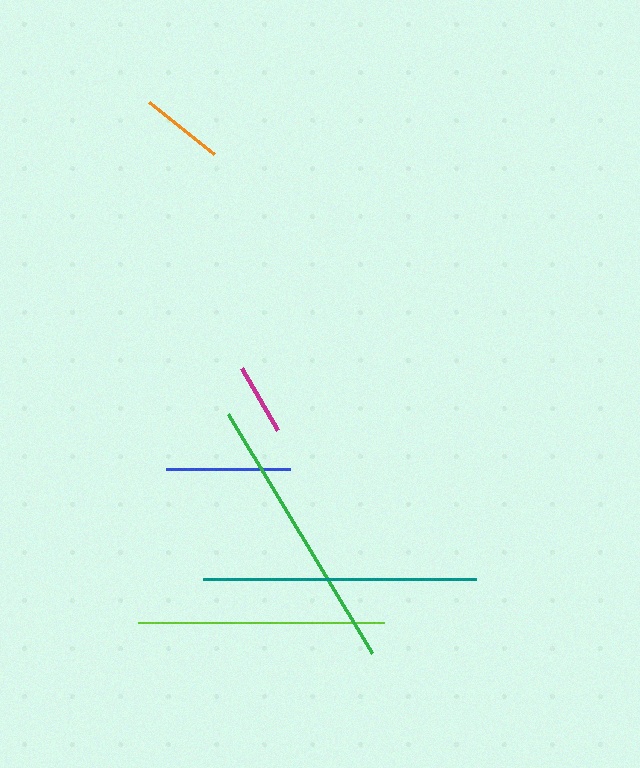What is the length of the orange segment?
The orange segment is approximately 83 pixels long.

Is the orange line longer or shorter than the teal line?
The teal line is longer than the orange line.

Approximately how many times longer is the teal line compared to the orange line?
The teal line is approximately 3.3 times the length of the orange line.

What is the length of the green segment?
The green segment is approximately 279 pixels long.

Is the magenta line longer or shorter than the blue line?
The blue line is longer than the magenta line.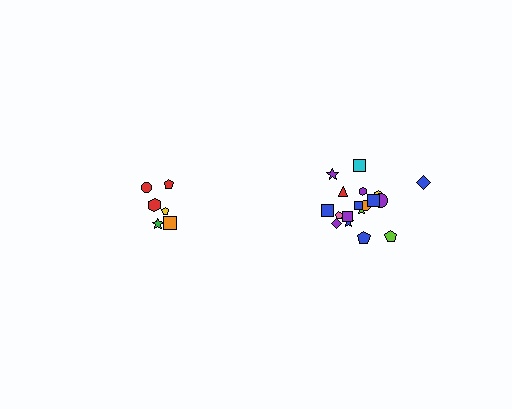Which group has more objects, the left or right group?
The right group.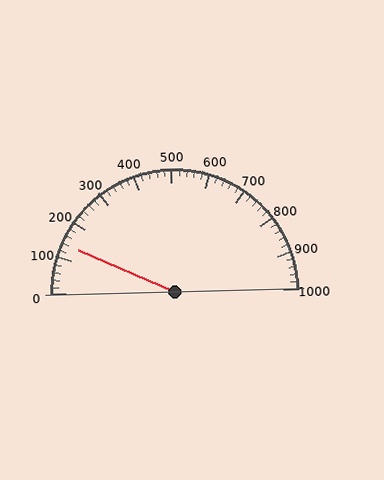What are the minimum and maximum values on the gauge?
The gauge ranges from 0 to 1000.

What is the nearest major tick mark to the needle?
The nearest major tick mark is 100.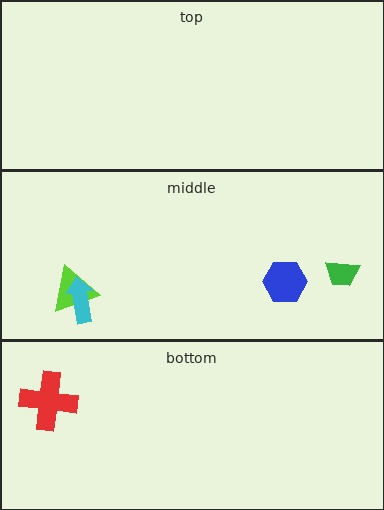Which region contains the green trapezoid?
The middle region.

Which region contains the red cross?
The bottom region.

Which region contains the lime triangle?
The middle region.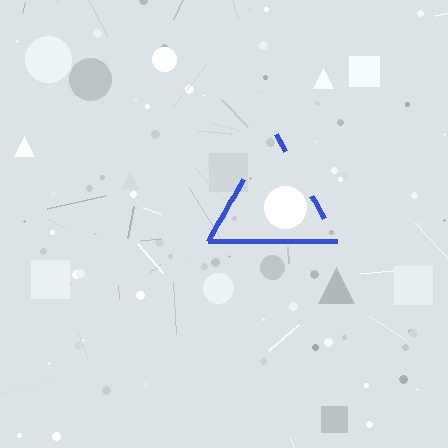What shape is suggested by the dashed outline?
The dashed outline suggests a triangle.